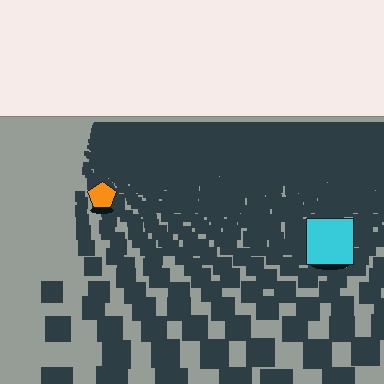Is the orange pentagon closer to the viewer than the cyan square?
No. The cyan square is closer — you can tell from the texture gradient: the ground texture is coarser near it.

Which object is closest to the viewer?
The cyan square is closest. The texture marks near it are larger and more spread out.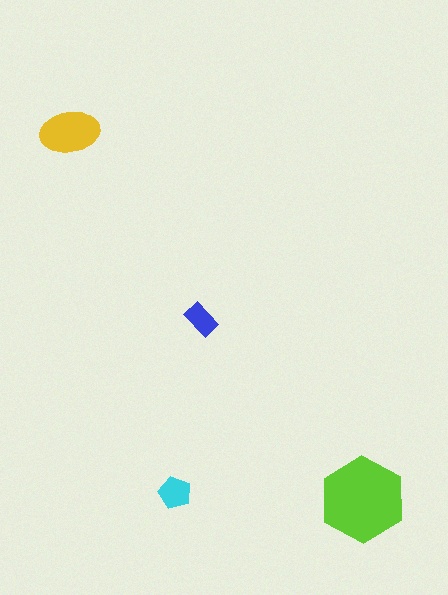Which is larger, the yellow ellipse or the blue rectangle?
The yellow ellipse.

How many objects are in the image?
There are 4 objects in the image.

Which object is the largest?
The lime hexagon.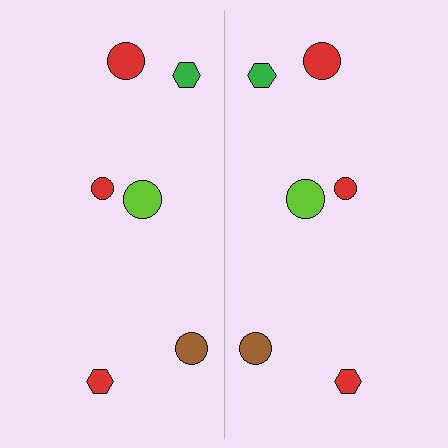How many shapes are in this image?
There are 12 shapes in this image.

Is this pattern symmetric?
Yes, this pattern has bilateral (reflection) symmetry.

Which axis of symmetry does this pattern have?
The pattern has a vertical axis of symmetry running through the center of the image.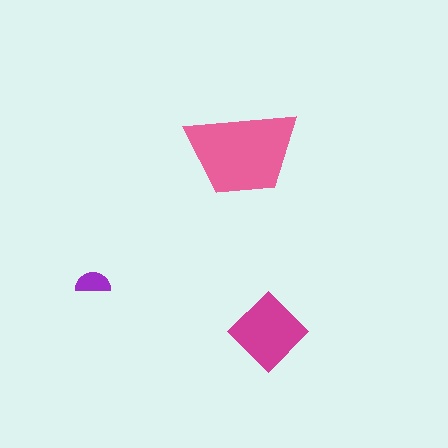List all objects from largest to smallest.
The pink trapezoid, the magenta diamond, the purple semicircle.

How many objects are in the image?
There are 3 objects in the image.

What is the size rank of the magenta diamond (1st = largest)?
2nd.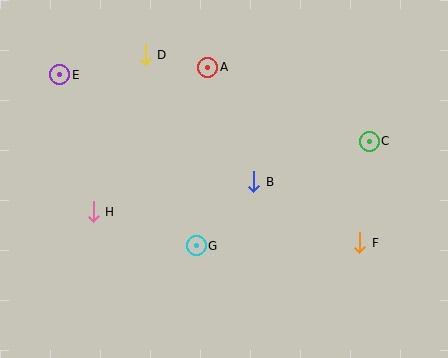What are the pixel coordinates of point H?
Point H is at (93, 212).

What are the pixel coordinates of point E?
Point E is at (60, 75).